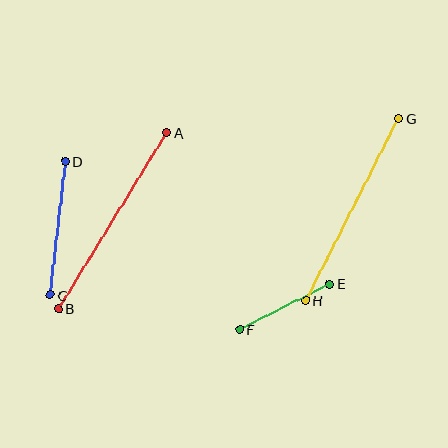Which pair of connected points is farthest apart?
Points A and B are farthest apart.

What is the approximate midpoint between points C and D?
The midpoint is at approximately (58, 228) pixels.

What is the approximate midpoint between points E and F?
The midpoint is at approximately (285, 307) pixels.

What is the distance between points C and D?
The distance is approximately 134 pixels.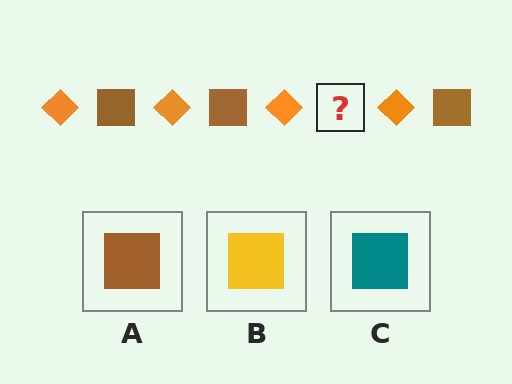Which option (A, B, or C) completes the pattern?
A.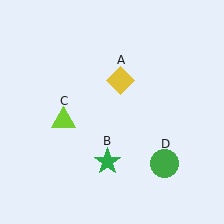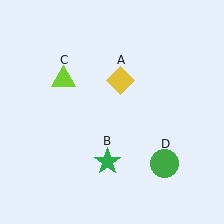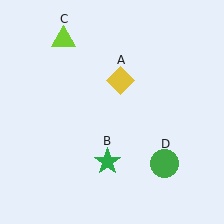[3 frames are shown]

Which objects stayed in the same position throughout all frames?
Yellow diamond (object A) and green star (object B) and green circle (object D) remained stationary.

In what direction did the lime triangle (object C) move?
The lime triangle (object C) moved up.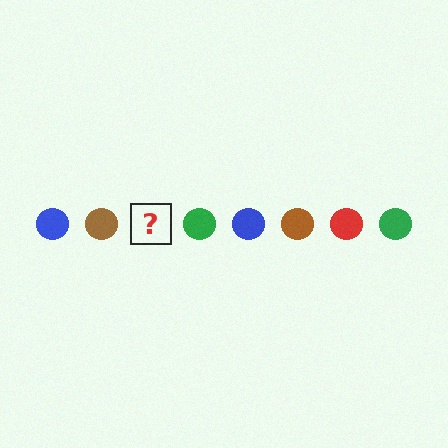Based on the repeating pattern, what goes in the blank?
The blank should be a red circle.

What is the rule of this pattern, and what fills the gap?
The rule is that the pattern cycles through blue, brown, red, green circles. The gap should be filled with a red circle.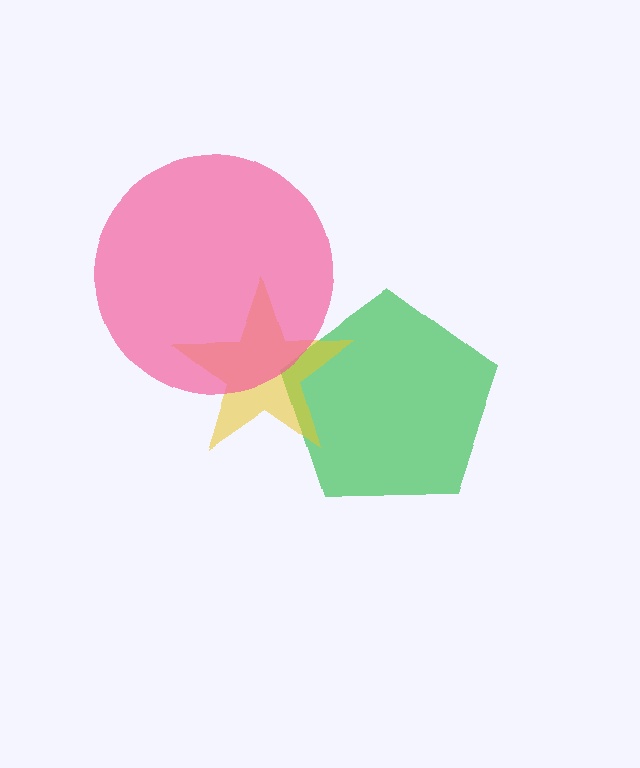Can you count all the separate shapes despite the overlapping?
Yes, there are 3 separate shapes.